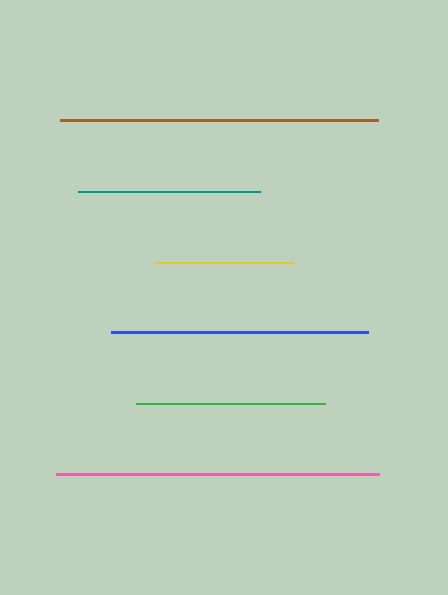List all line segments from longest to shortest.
From longest to shortest: pink, brown, blue, green, teal, yellow.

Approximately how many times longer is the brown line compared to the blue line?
The brown line is approximately 1.2 times the length of the blue line.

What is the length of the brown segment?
The brown segment is approximately 318 pixels long.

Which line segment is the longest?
The pink line is the longest at approximately 324 pixels.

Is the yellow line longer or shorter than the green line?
The green line is longer than the yellow line.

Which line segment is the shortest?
The yellow line is the shortest at approximately 141 pixels.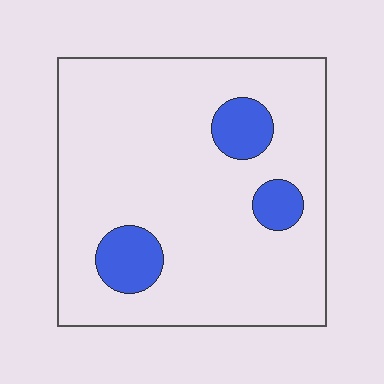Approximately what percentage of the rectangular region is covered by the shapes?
Approximately 10%.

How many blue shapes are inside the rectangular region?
3.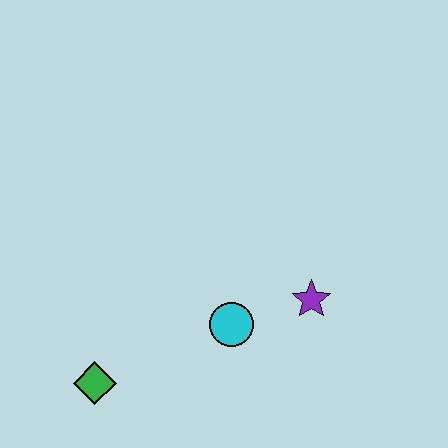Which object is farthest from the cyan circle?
The green diamond is farthest from the cyan circle.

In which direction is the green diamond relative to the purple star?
The green diamond is to the left of the purple star.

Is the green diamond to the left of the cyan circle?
Yes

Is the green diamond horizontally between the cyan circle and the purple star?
No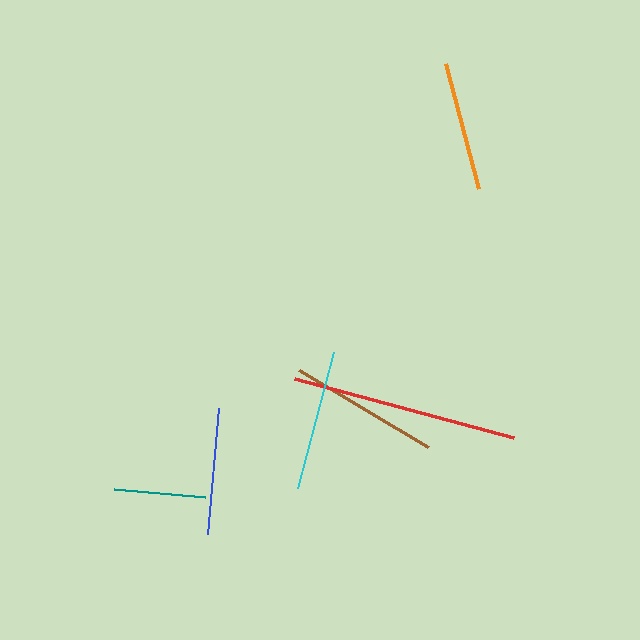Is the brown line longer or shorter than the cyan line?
The brown line is longer than the cyan line.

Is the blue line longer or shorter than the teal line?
The blue line is longer than the teal line.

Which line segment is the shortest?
The teal line is the shortest at approximately 92 pixels.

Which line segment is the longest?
The red line is the longest at approximately 227 pixels.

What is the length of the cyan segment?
The cyan segment is approximately 140 pixels long.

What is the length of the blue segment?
The blue segment is approximately 127 pixels long.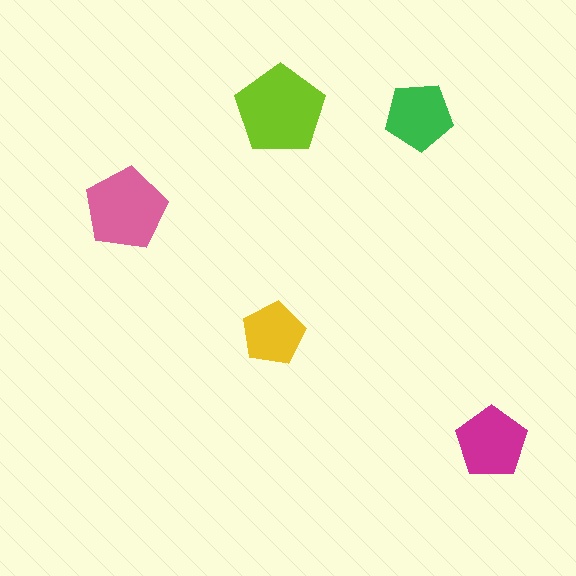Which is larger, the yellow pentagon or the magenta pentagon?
The magenta one.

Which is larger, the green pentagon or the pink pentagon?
The pink one.